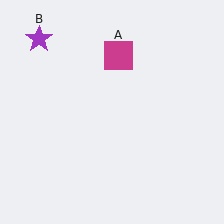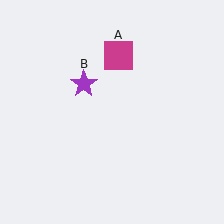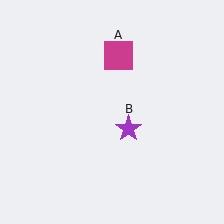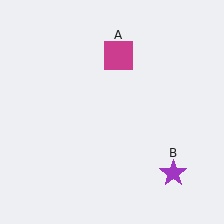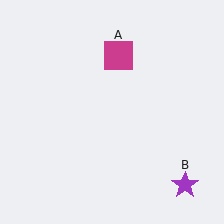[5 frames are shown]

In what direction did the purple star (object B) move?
The purple star (object B) moved down and to the right.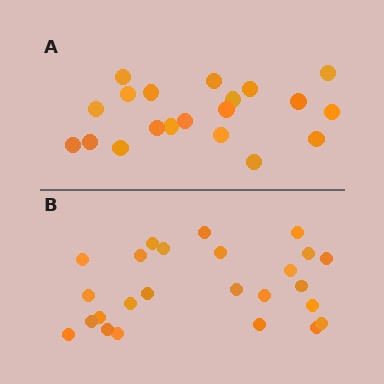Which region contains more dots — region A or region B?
Region B (the bottom region) has more dots.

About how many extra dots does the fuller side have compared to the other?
Region B has about 5 more dots than region A.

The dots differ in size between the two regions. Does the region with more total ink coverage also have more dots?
No. Region A has more total ink coverage because its dots are larger, but region B actually contains more individual dots. Total area can be misleading — the number of items is what matters here.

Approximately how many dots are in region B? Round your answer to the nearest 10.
About 20 dots. (The exact count is 25, which rounds to 20.)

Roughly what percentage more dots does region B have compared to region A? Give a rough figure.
About 25% more.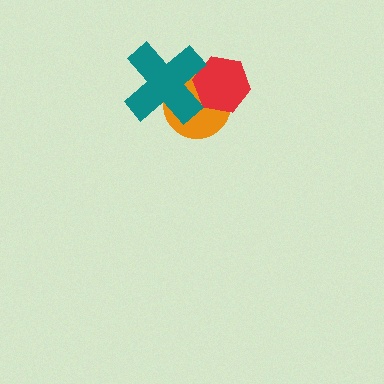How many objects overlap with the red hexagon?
2 objects overlap with the red hexagon.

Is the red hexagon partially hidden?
Yes, it is partially covered by another shape.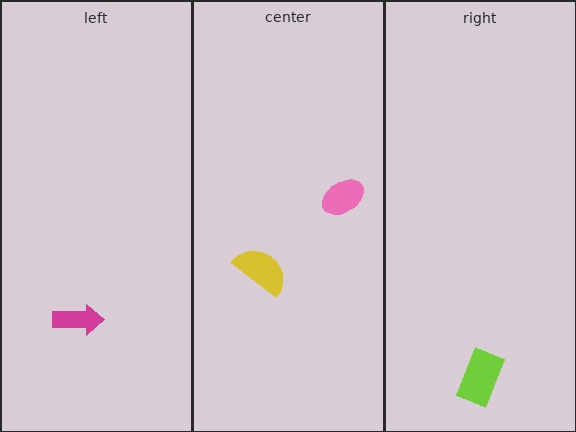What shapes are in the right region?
The lime rectangle.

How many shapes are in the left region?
1.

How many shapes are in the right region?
1.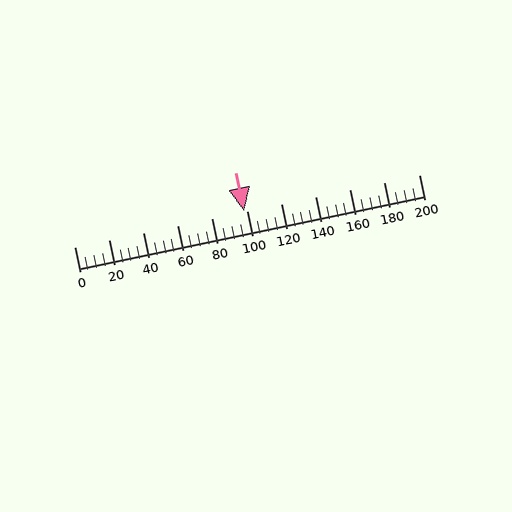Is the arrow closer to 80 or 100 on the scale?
The arrow is closer to 100.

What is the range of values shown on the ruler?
The ruler shows values from 0 to 200.